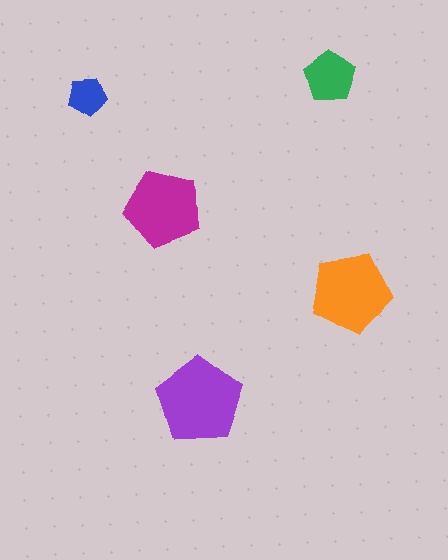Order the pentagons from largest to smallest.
the purple one, the orange one, the magenta one, the green one, the blue one.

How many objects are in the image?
There are 5 objects in the image.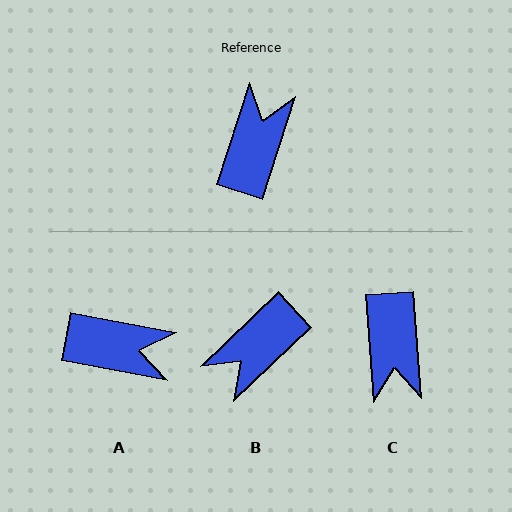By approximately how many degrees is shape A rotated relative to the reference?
Approximately 83 degrees clockwise.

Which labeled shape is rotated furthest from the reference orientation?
C, about 158 degrees away.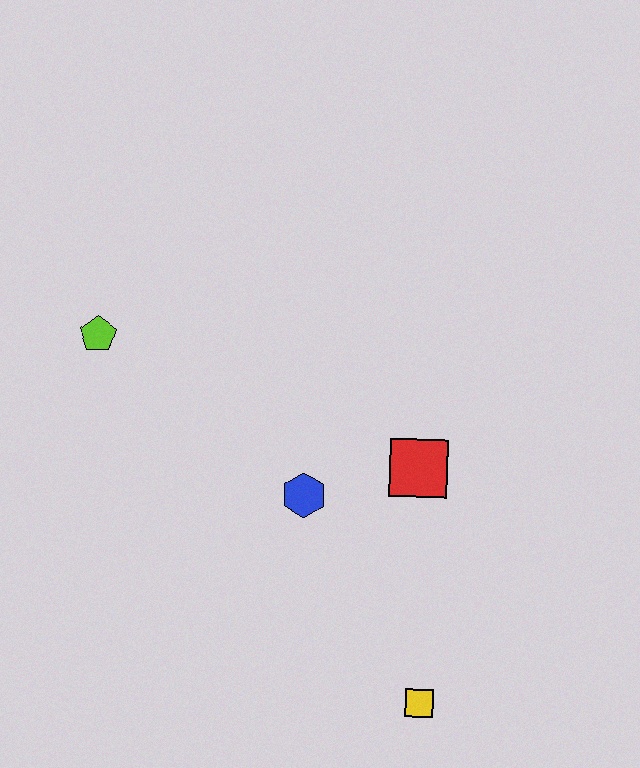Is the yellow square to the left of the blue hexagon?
No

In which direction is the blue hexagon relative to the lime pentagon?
The blue hexagon is to the right of the lime pentagon.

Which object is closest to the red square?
The blue hexagon is closest to the red square.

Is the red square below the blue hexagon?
No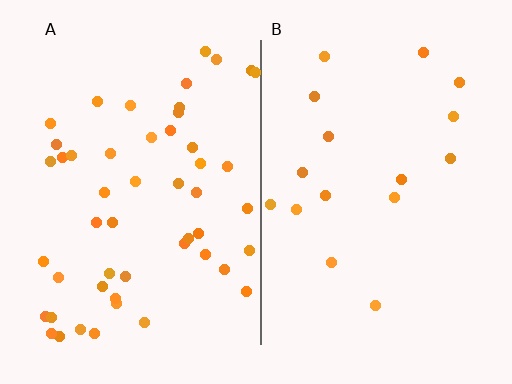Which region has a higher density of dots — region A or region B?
A (the left).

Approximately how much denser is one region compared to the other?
Approximately 3.1× — region A over region B.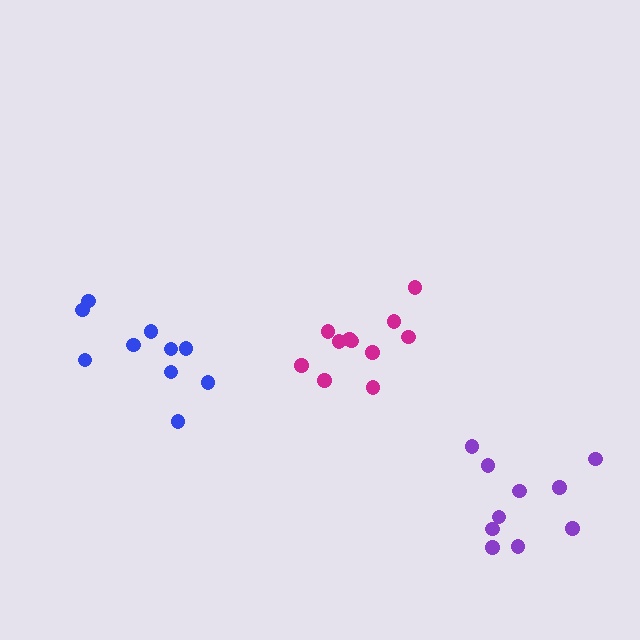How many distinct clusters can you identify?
There are 3 distinct clusters.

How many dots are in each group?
Group 1: 10 dots, Group 2: 11 dots, Group 3: 10 dots (31 total).